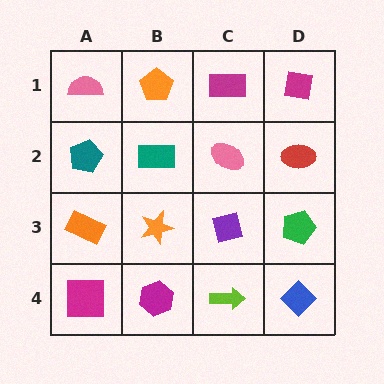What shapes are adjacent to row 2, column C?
A magenta rectangle (row 1, column C), a purple square (row 3, column C), a teal rectangle (row 2, column B), a red ellipse (row 2, column D).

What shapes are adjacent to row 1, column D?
A red ellipse (row 2, column D), a magenta rectangle (row 1, column C).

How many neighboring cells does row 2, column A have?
3.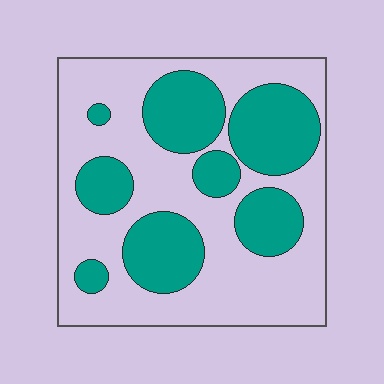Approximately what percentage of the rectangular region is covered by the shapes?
Approximately 40%.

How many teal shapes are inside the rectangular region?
8.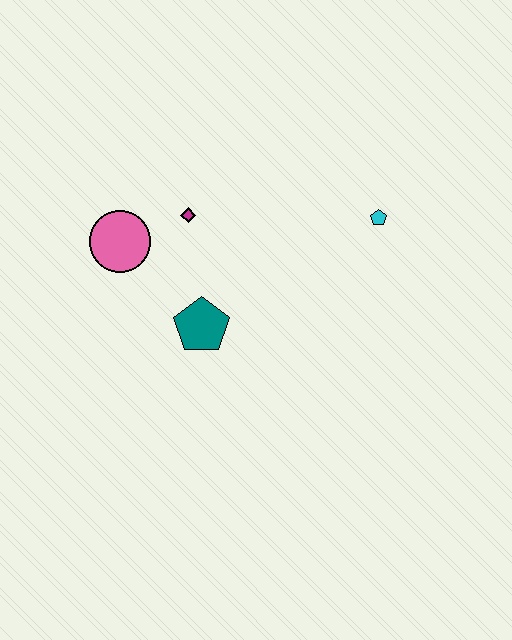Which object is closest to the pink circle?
The magenta diamond is closest to the pink circle.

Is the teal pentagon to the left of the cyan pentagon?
Yes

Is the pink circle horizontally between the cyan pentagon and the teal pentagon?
No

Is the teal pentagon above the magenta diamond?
No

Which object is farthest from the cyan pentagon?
The pink circle is farthest from the cyan pentagon.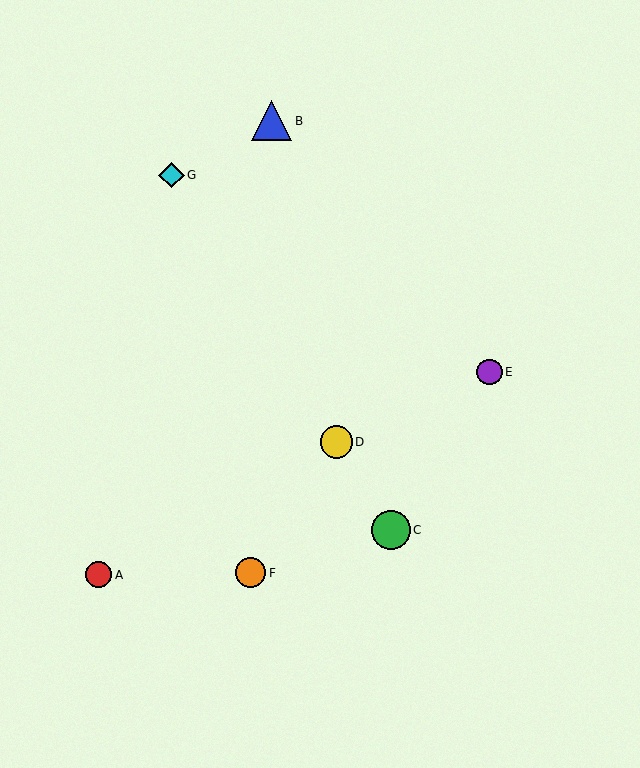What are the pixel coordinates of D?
Object D is at (336, 442).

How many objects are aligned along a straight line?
3 objects (C, D, G) are aligned along a straight line.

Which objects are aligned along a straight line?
Objects C, D, G are aligned along a straight line.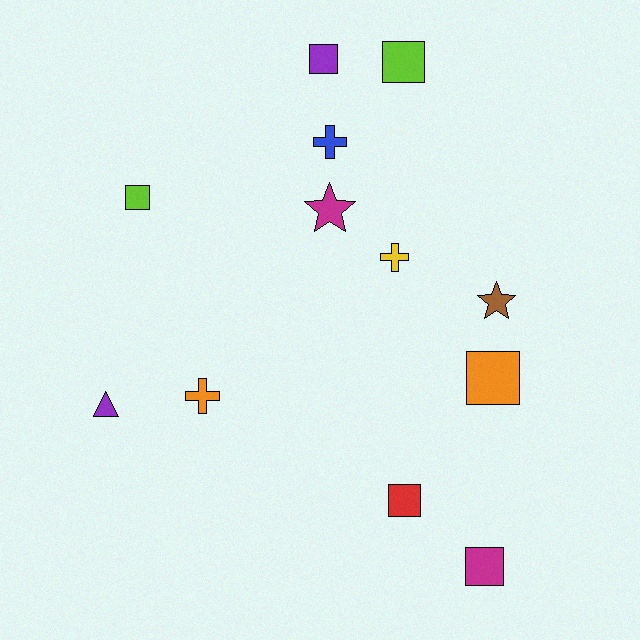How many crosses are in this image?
There are 3 crosses.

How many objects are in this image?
There are 12 objects.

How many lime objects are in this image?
There are 2 lime objects.